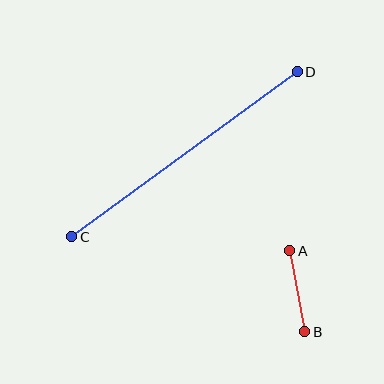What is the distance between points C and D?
The distance is approximately 279 pixels.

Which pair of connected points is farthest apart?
Points C and D are farthest apart.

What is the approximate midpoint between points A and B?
The midpoint is at approximately (297, 291) pixels.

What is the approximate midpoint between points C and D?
The midpoint is at approximately (185, 154) pixels.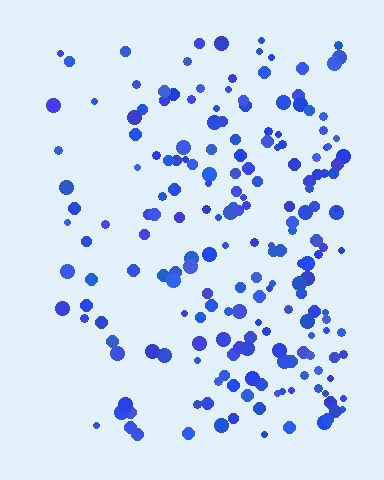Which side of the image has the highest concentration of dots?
The right.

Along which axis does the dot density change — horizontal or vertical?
Horizontal.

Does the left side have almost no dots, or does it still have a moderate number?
Still a moderate number, just noticeably fewer than the right.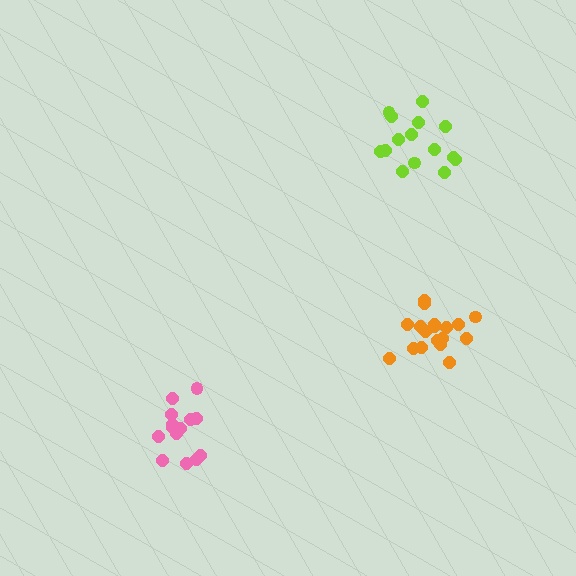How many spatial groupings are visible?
There are 3 spatial groupings.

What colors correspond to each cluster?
The clusters are colored: lime, orange, pink.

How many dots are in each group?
Group 1: 15 dots, Group 2: 18 dots, Group 3: 14 dots (47 total).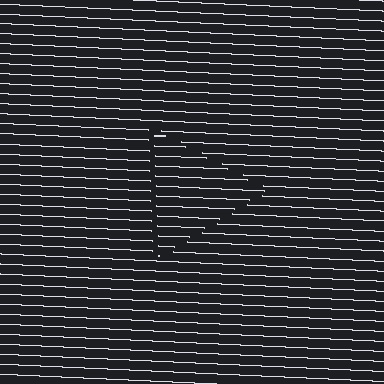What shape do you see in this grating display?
An illusory triangle. The interior of the shape contains the same grating, shifted by half a period — the contour is defined by the phase discontinuity where line-ends from the inner and outer gratings abut.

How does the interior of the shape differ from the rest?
The interior of the shape contains the same grating, shifted by half a period — the contour is defined by the phase discontinuity where line-ends from the inner and outer gratings abut.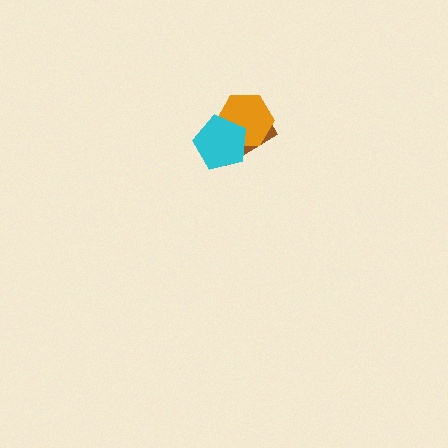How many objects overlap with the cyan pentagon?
2 objects overlap with the cyan pentagon.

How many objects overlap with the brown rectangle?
2 objects overlap with the brown rectangle.